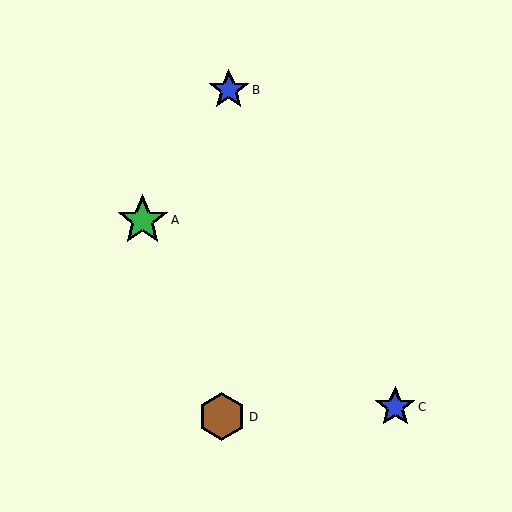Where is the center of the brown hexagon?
The center of the brown hexagon is at (222, 417).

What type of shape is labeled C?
Shape C is a blue star.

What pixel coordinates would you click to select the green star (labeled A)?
Click at (143, 220) to select the green star A.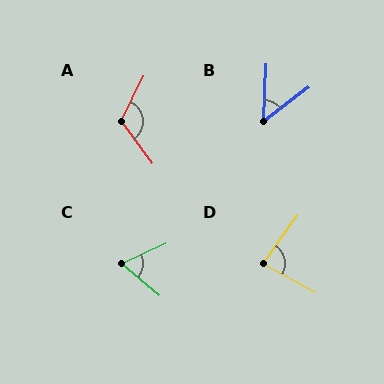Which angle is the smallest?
B, at approximately 51 degrees.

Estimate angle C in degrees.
Approximately 64 degrees.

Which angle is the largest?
A, at approximately 118 degrees.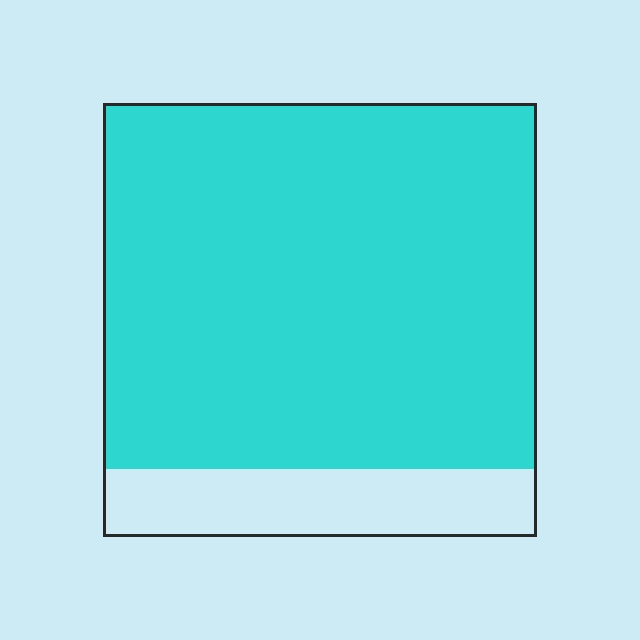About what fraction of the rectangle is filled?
About five sixths (5/6).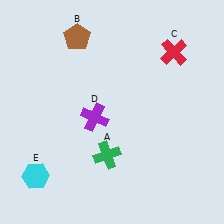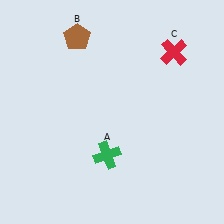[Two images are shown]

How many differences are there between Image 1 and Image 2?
There are 2 differences between the two images.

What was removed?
The cyan hexagon (E), the purple cross (D) were removed in Image 2.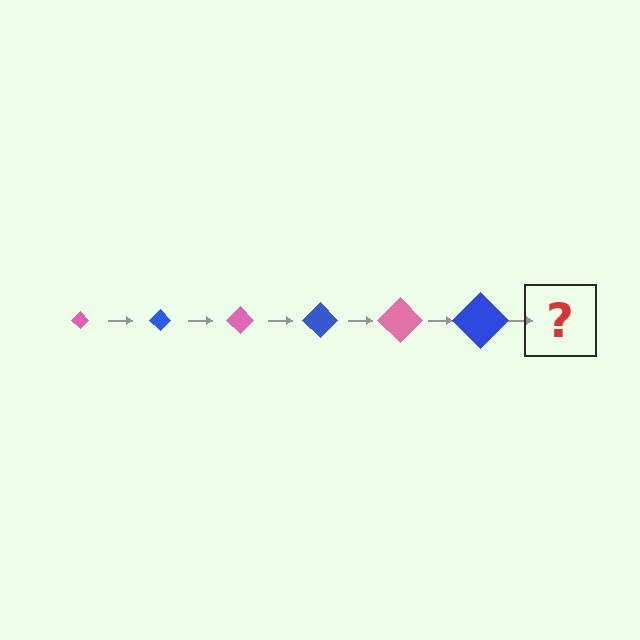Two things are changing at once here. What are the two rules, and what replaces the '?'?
The two rules are that the diamond grows larger each step and the color cycles through pink and blue. The '?' should be a pink diamond, larger than the previous one.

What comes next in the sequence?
The next element should be a pink diamond, larger than the previous one.